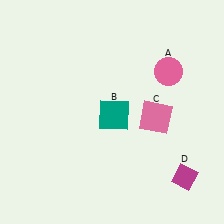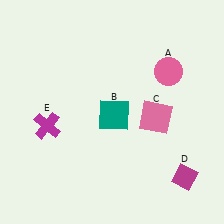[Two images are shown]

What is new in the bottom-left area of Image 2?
A magenta cross (E) was added in the bottom-left area of Image 2.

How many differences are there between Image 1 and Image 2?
There is 1 difference between the two images.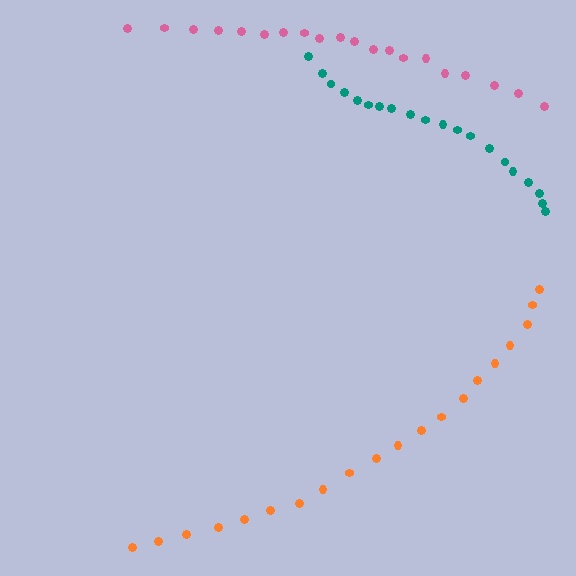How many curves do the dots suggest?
There are 3 distinct paths.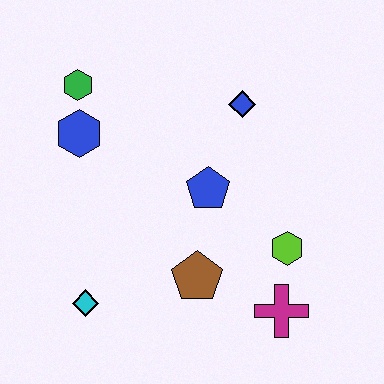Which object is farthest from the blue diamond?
The cyan diamond is farthest from the blue diamond.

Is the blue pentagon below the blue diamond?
Yes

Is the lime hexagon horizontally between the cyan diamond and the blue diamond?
No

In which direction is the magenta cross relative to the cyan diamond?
The magenta cross is to the right of the cyan diamond.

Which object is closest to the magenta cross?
The lime hexagon is closest to the magenta cross.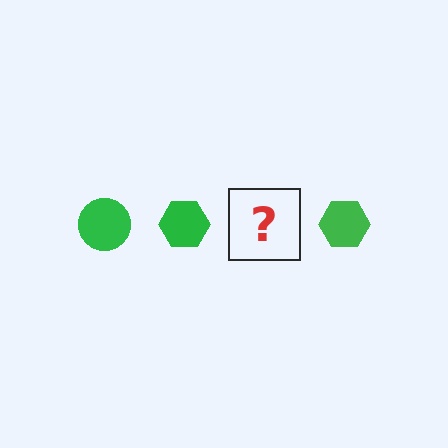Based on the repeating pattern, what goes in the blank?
The blank should be a green circle.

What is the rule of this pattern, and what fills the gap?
The rule is that the pattern cycles through circle, hexagon shapes in green. The gap should be filled with a green circle.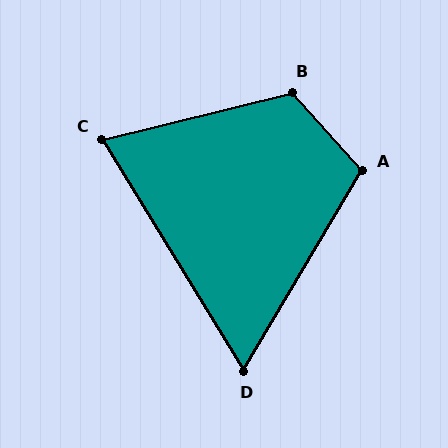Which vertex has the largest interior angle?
B, at approximately 118 degrees.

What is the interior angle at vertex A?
Approximately 107 degrees (obtuse).